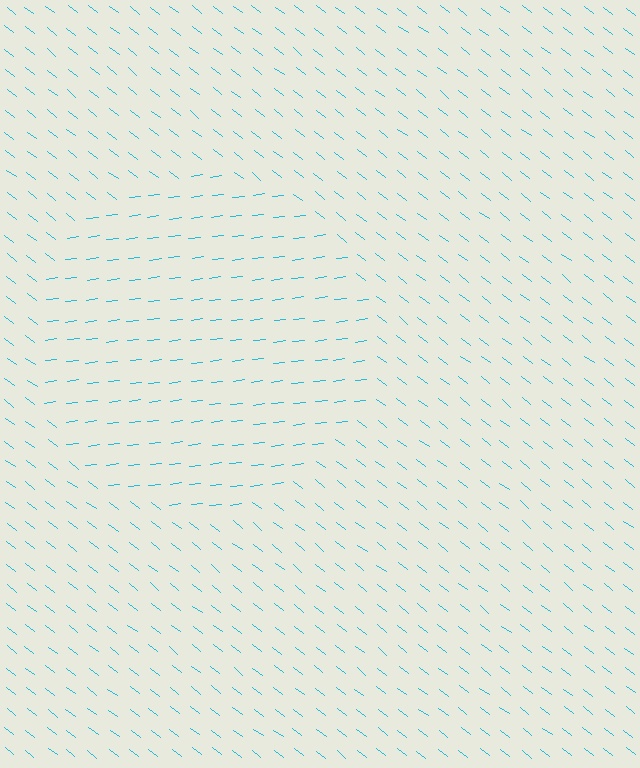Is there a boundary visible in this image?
Yes, there is a texture boundary formed by a change in line orientation.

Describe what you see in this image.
The image is filled with small cyan line segments. A circle region in the image has lines oriented differently from the surrounding lines, creating a visible texture boundary.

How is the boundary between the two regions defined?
The boundary is defined purely by a change in line orientation (approximately 45 degrees difference). All lines are the same color and thickness.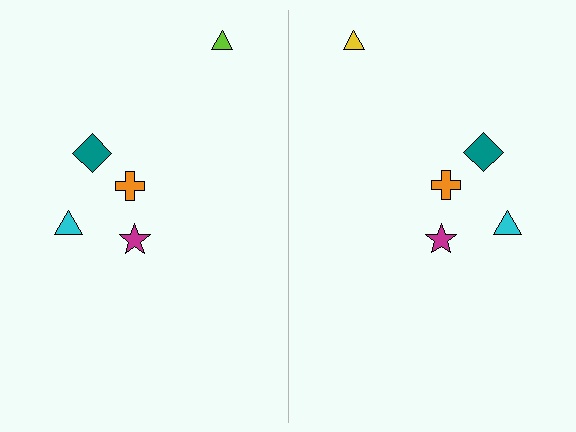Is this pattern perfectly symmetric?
No, the pattern is not perfectly symmetric. The yellow triangle on the right side breaks the symmetry — its mirror counterpart is lime.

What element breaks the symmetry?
The yellow triangle on the right side breaks the symmetry — its mirror counterpart is lime.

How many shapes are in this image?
There are 10 shapes in this image.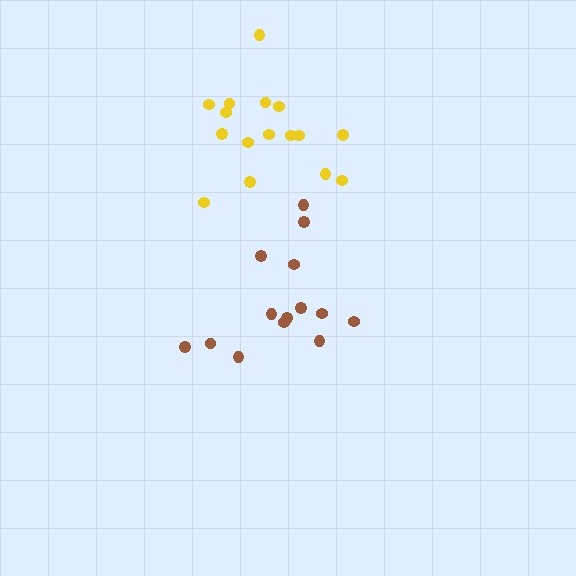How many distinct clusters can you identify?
There are 2 distinct clusters.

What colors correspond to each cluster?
The clusters are colored: yellow, brown.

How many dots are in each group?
Group 1: 16 dots, Group 2: 14 dots (30 total).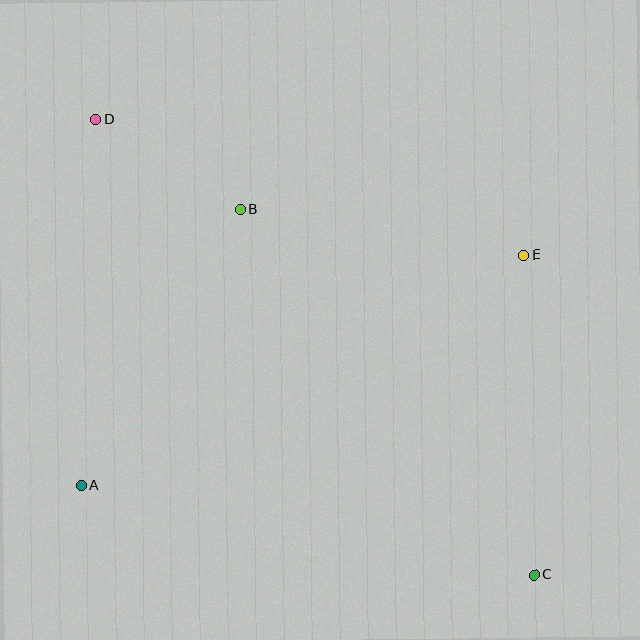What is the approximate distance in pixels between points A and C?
The distance between A and C is approximately 462 pixels.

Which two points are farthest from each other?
Points C and D are farthest from each other.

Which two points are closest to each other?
Points B and D are closest to each other.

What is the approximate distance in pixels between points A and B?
The distance between A and B is approximately 318 pixels.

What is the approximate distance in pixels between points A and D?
The distance between A and D is approximately 366 pixels.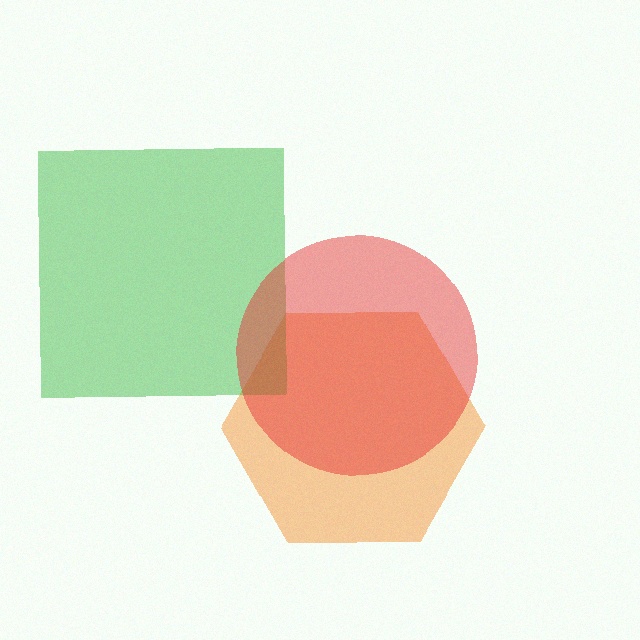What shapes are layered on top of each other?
The layered shapes are: an orange hexagon, a green square, a red circle.